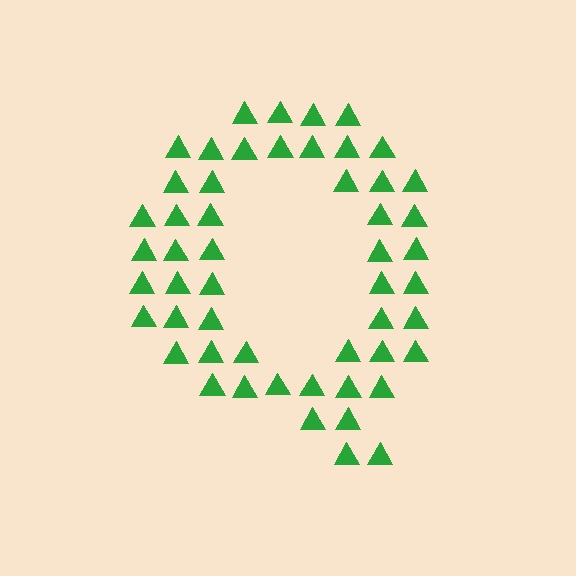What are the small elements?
The small elements are triangles.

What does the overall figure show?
The overall figure shows the letter Q.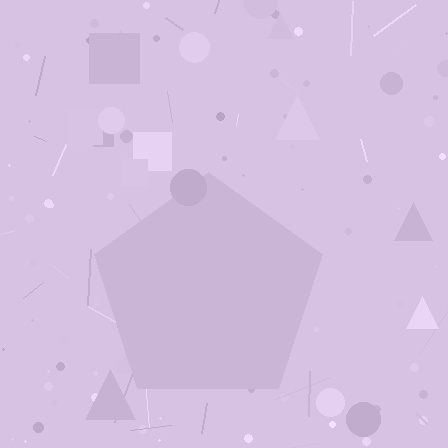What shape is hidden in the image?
A pentagon is hidden in the image.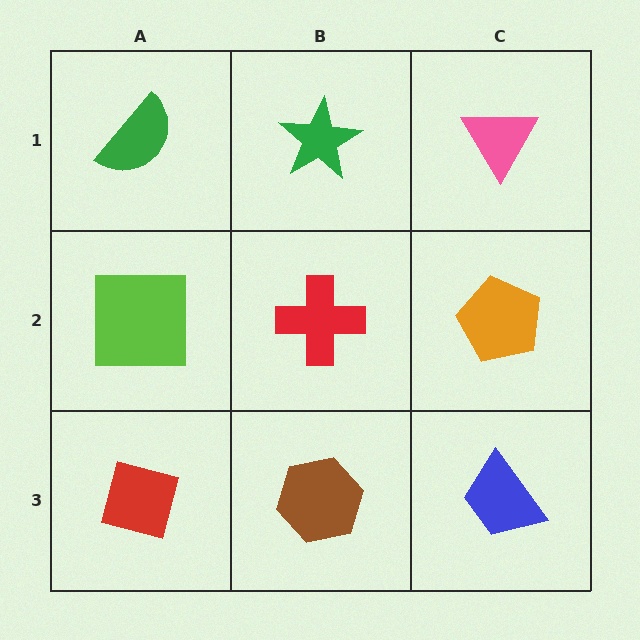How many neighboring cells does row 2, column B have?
4.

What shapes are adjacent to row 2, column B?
A green star (row 1, column B), a brown hexagon (row 3, column B), a lime square (row 2, column A), an orange pentagon (row 2, column C).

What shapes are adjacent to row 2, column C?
A pink triangle (row 1, column C), a blue trapezoid (row 3, column C), a red cross (row 2, column B).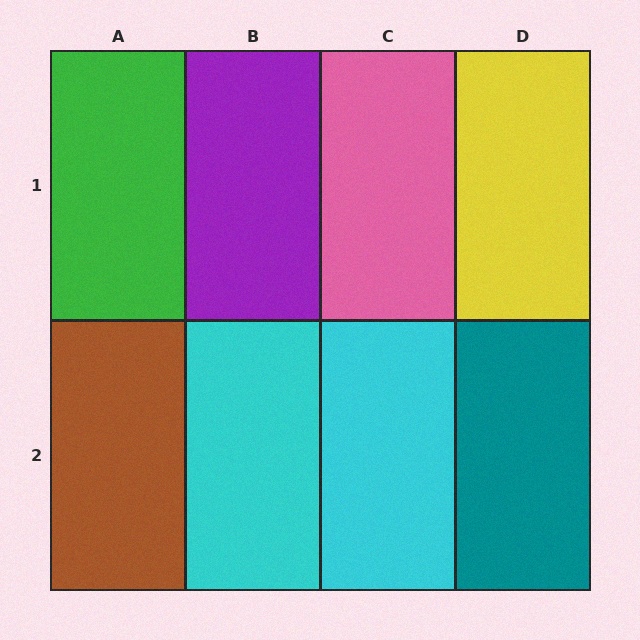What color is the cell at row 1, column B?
Purple.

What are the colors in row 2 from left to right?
Brown, cyan, cyan, teal.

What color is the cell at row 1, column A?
Green.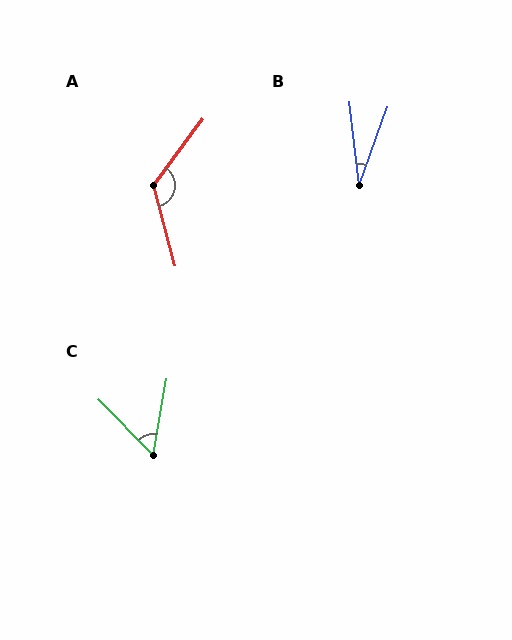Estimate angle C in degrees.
Approximately 55 degrees.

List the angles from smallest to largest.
B (26°), C (55°), A (129°).